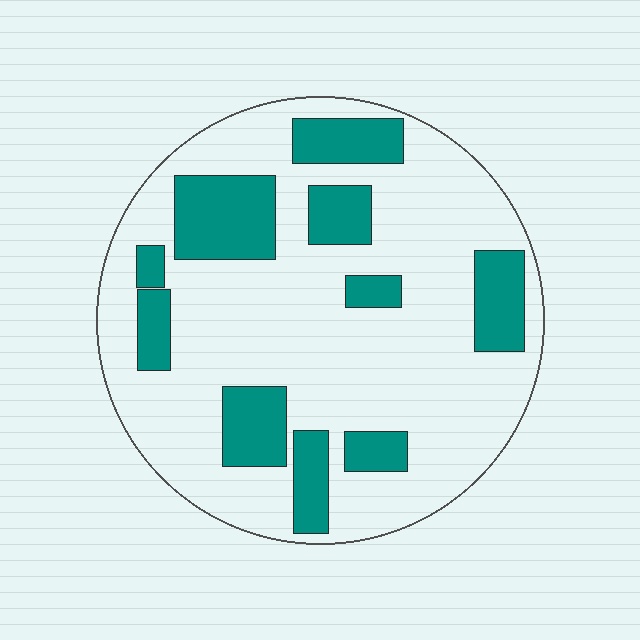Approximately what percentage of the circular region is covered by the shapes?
Approximately 25%.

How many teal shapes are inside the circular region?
10.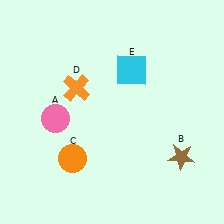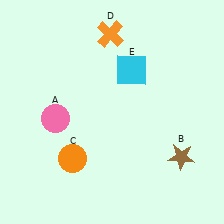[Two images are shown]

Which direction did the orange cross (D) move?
The orange cross (D) moved up.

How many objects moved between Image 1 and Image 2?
1 object moved between the two images.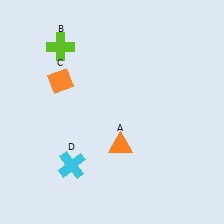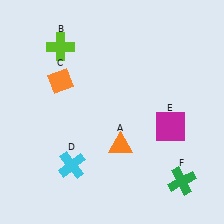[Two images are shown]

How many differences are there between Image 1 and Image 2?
There are 2 differences between the two images.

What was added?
A magenta square (E), a green cross (F) were added in Image 2.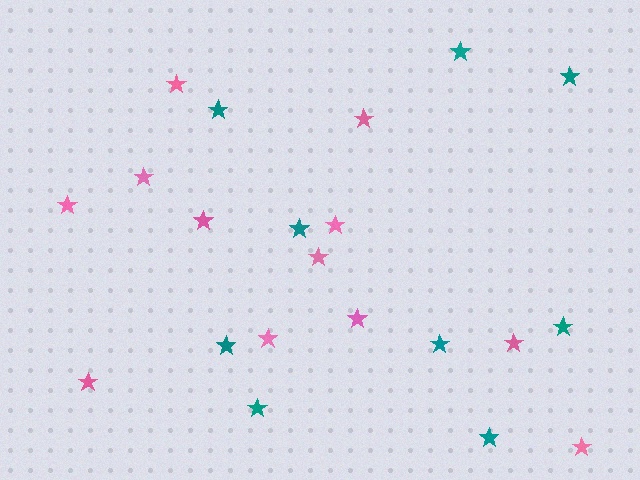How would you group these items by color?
There are 2 groups: one group of pink stars (12) and one group of teal stars (9).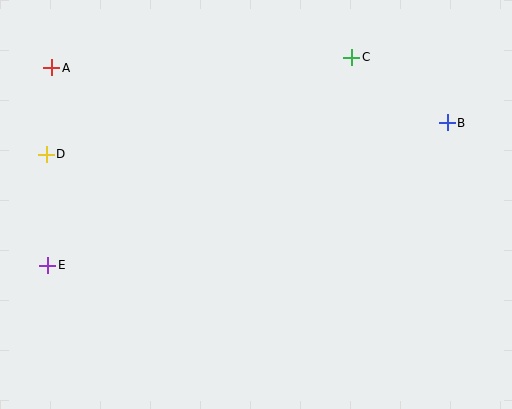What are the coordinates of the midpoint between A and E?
The midpoint between A and E is at (50, 166).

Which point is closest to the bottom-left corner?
Point E is closest to the bottom-left corner.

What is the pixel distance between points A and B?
The distance between A and B is 399 pixels.